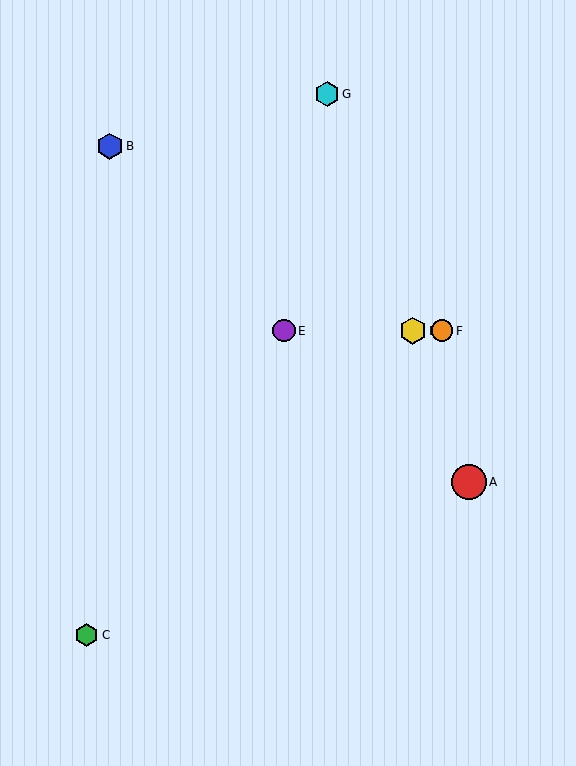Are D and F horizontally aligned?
Yes, both are at y≈331.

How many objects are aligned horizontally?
3 objects (D, E, F) are aligned horizontally.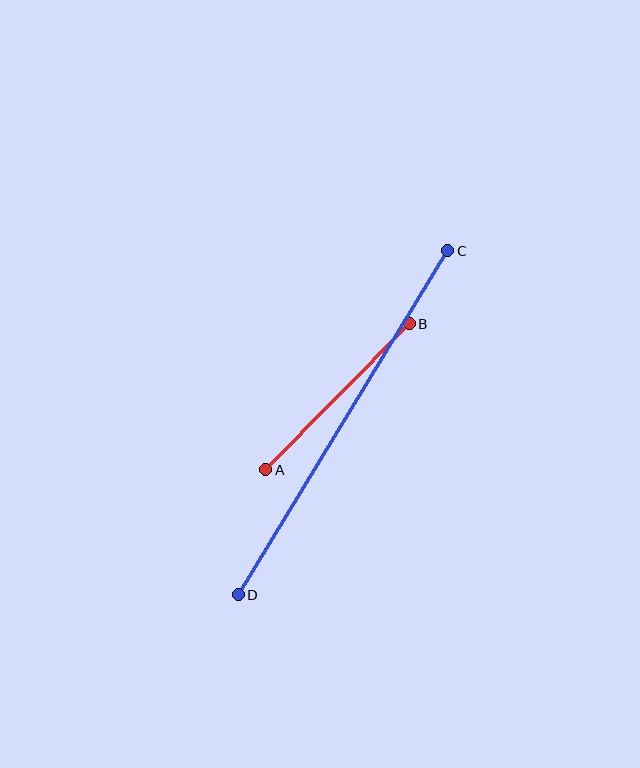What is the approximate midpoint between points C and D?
The midpoint is at approximately (343, 423) pixels.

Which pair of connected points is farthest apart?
Points C and D are farthest apart.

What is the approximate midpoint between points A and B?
The midpoint is at approximately (337, 397) pixels.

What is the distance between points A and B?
The distance is approximately 204 pixels.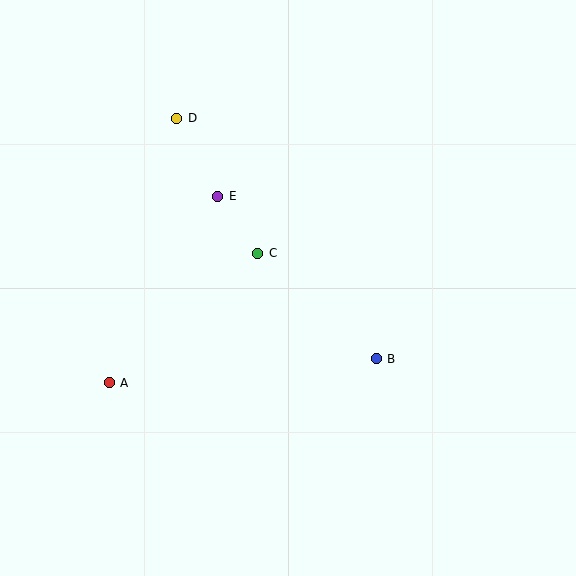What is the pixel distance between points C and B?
The distance between C and B is 159 pixels.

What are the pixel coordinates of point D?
Point D is at (177, 118).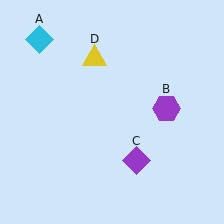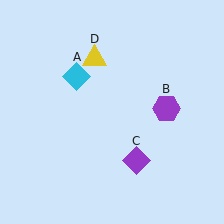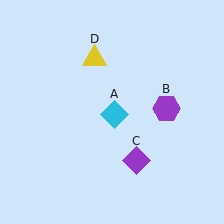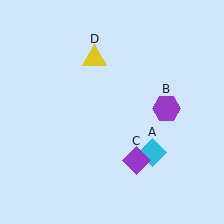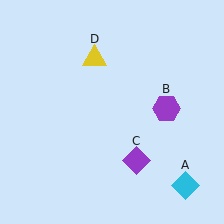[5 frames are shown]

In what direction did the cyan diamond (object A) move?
The cyan diamond (object A) moved down and to the right.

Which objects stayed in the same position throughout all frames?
Purple hexagon (object B) and purple diamond (object C) and yellow triangle (object D) remained stationary.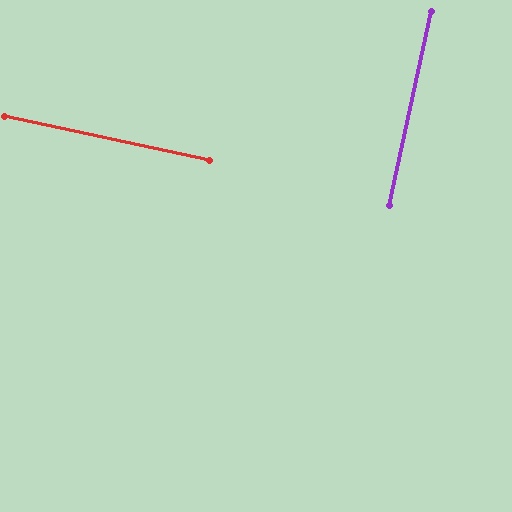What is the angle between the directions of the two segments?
Approximately 90 degrees.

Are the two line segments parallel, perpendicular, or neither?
Perpendicular — they meet at approximately 90°.